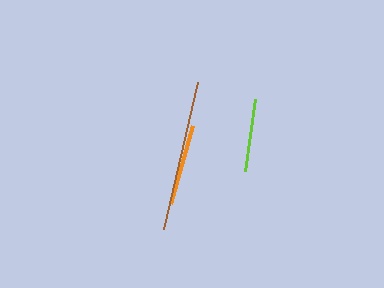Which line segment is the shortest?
The lime line is the shortest at approximately 73 pixels.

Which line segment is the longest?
The brown line is the longest at approximately 151 pixels.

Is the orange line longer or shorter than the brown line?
The brown line is longer than the orange line.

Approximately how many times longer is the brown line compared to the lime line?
The brown line is approximately 2.1 times the length of the lime line.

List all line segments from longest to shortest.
From longest to shortest: brown, orange, lime.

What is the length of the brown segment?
The brown segment is approximately 151 pixels long.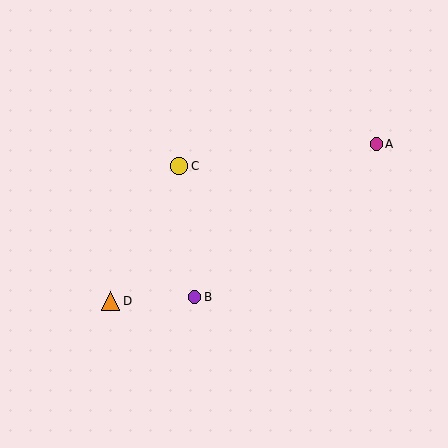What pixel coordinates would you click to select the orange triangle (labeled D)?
Click at (111, 301) to select the orange triangle D.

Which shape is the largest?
The orange triangle (labeled D) is the largest.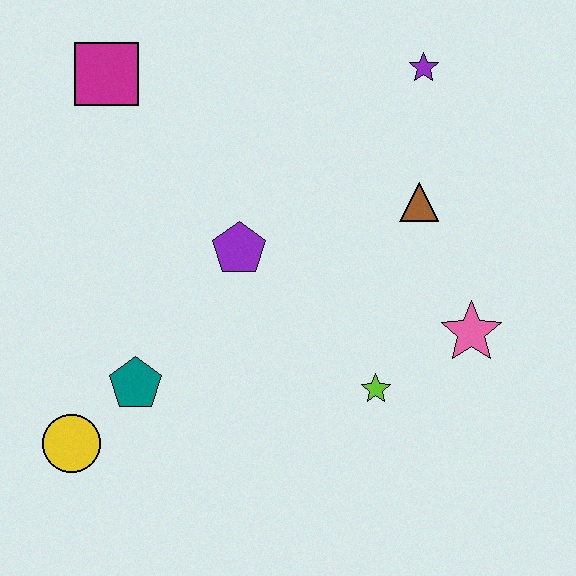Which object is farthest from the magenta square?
The pink star is farthest from the magenta square.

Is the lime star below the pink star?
Yes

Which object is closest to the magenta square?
The purple pentagon is closest to the magenta square.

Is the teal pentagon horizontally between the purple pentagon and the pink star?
No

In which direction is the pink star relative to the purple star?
The pink star is below the purple star.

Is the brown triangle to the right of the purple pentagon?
Yes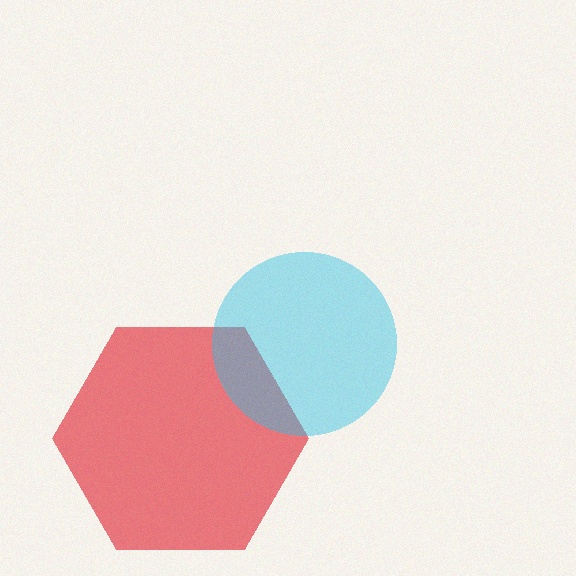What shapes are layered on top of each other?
The layered shapes are: a red hexagon, a cyan circle.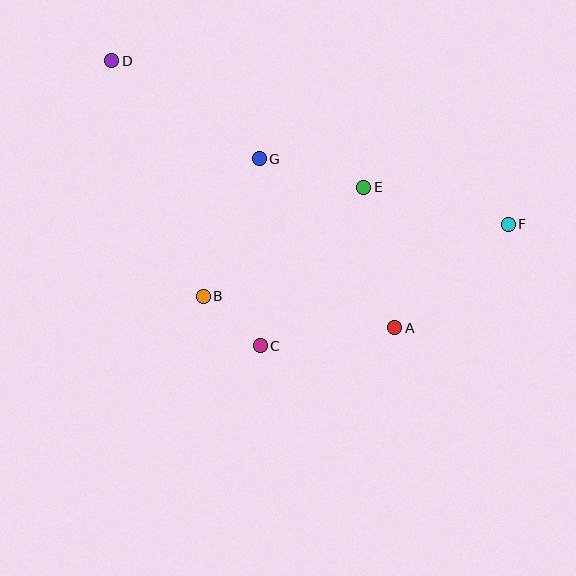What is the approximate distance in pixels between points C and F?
The distance between C and F is approximately 276 pixels.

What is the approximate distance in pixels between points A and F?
The distance between A and F is approximately 154 pixels.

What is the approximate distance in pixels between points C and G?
The distance between C and G is approximately 187 pixels.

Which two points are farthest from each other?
Points D and F are farthest from each other.